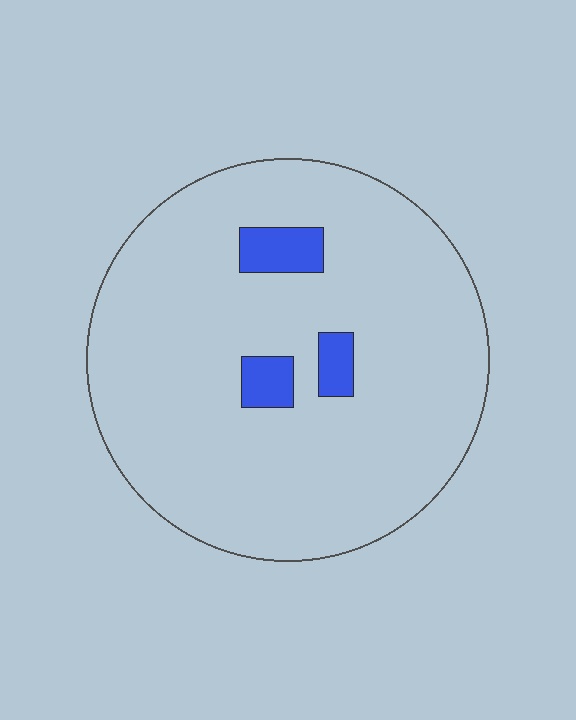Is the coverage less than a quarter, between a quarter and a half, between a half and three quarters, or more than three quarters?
Less than a quarter.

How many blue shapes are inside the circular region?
3.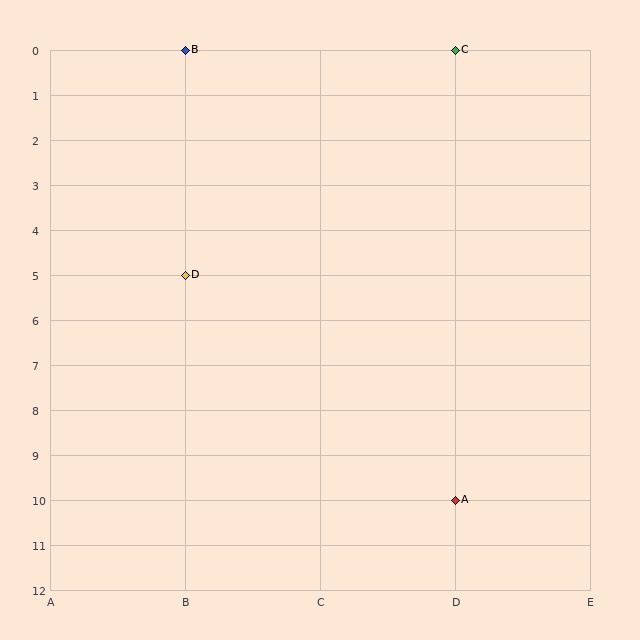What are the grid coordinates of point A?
Point A is at grid coordinates (D, 10).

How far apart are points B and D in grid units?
Points B and D are 5 rows apart.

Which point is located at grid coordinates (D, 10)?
Point A is at (D, 10).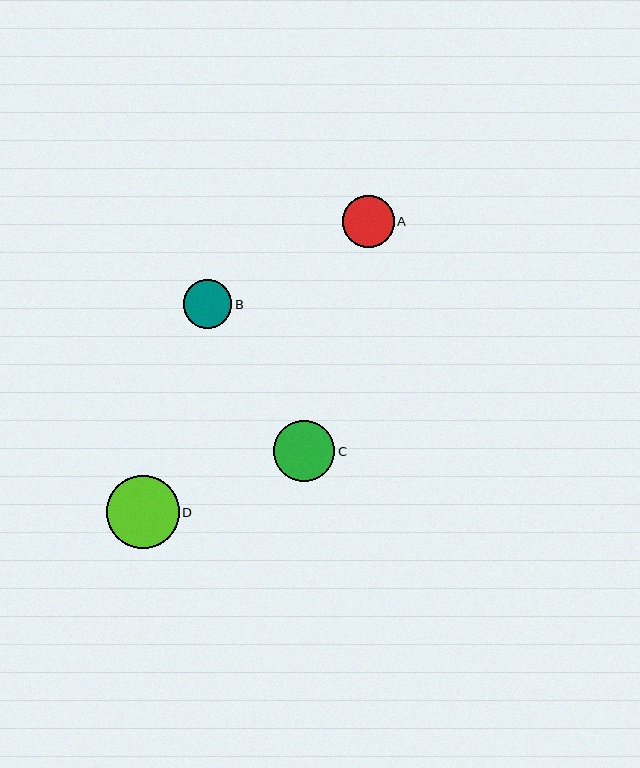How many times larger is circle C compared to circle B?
Circle C is approximately 1.3 times the size of circle B.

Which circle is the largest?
Circle D is the largest with a size of approximately 72 pixels.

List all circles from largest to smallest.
From largest to smallest: D, C, A, B.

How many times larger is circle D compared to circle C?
Circle D is approximately 1.2 times the size of circle C.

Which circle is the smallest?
Circle B is the smallest with a size of approximately 49 pixels.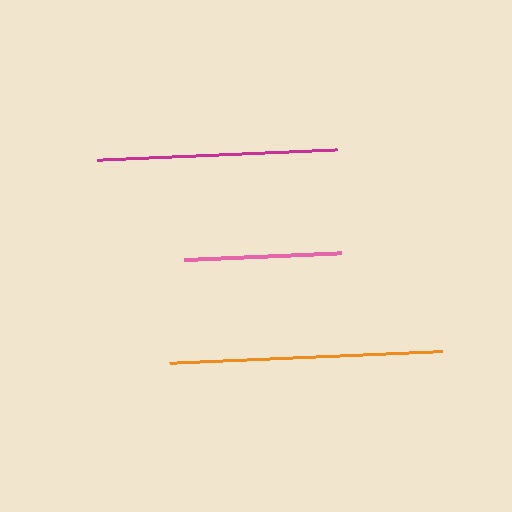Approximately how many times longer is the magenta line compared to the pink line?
The magenta line is approximately 1.5 times the length of the pink line.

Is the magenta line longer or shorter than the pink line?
The magenta line is longer than the pink line.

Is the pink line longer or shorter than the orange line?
The orange line is longer than the pink line.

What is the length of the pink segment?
The pink segment is approximately 157 pixels long.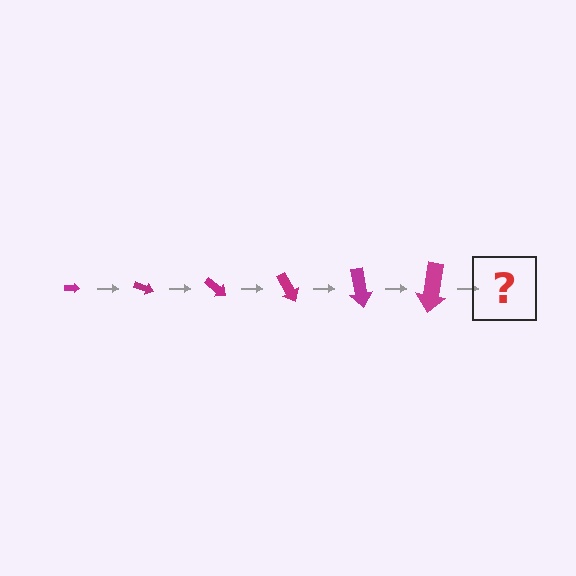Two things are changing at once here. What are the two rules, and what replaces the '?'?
The two rules are that the arrow grows larger each step and it rotates 20 degrees each step. The '?' should be an arrow, larger than the previous one and rotated 120 degrees from the start.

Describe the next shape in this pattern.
It should be an arrow, larger than the previous one and rotated 120 degrees from the start.